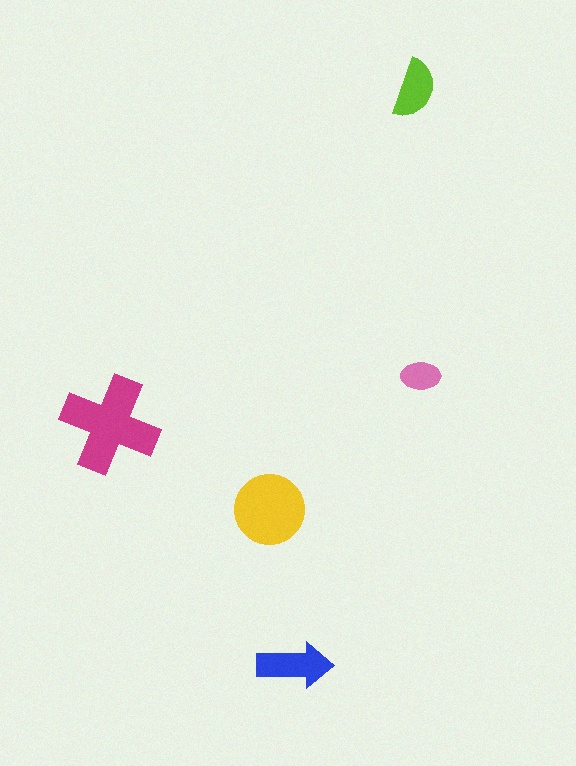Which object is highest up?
The lime semicircle is topmost.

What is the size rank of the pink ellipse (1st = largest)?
5th.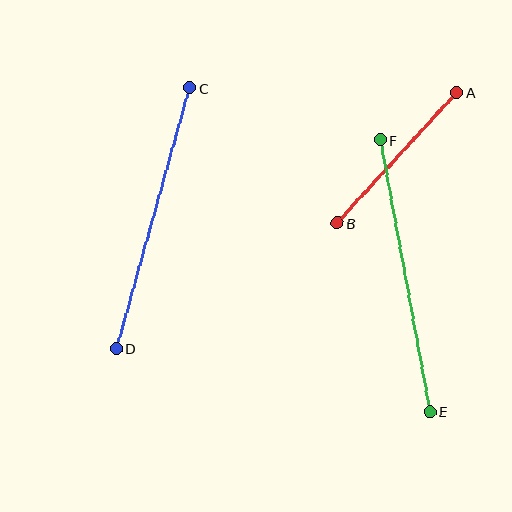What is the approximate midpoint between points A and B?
The midpoint is at approximately (397, 158) pixels.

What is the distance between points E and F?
The distance is approximately 276 pixels.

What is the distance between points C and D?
The distance is approximately 271 pixels.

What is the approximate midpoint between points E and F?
The midpoint is at approximately (405, 276) pixels.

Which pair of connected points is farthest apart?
Points E and F are farthest apart.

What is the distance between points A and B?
The distance is approximately 177 pixels.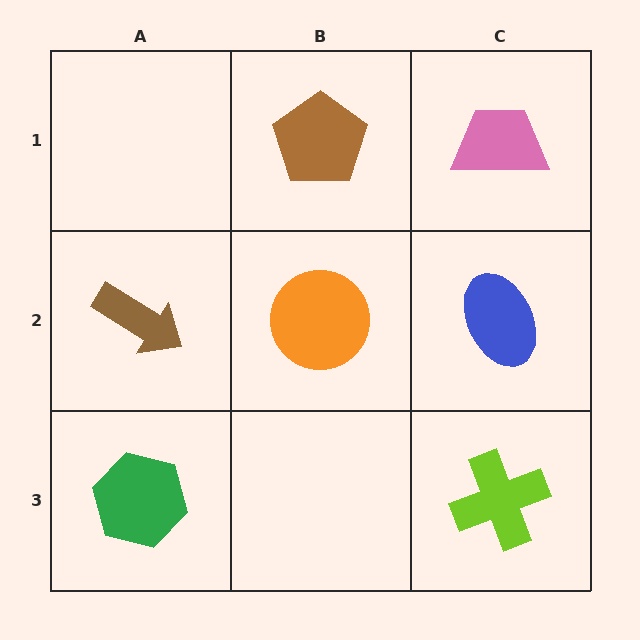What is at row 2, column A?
A brown arrow.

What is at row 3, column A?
A green hexagon.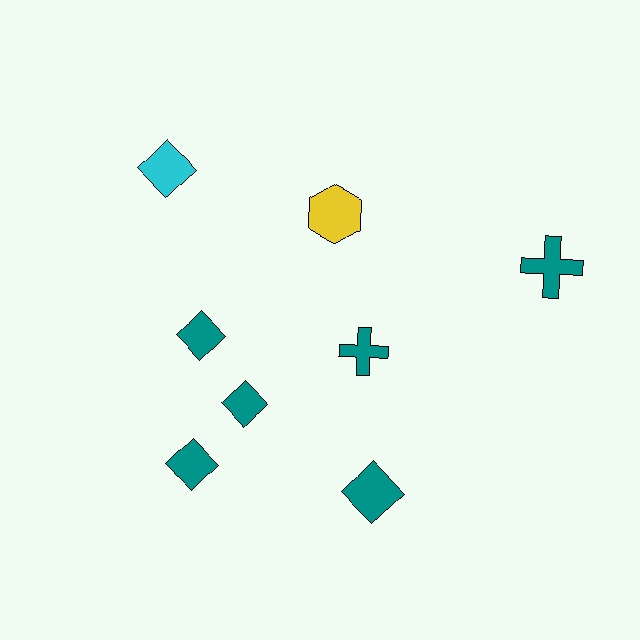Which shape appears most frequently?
Diamond, with 5 objects.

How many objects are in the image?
There are 8 objects.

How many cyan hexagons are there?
There are no cyan hexagons.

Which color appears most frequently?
Teal, with 6 objects.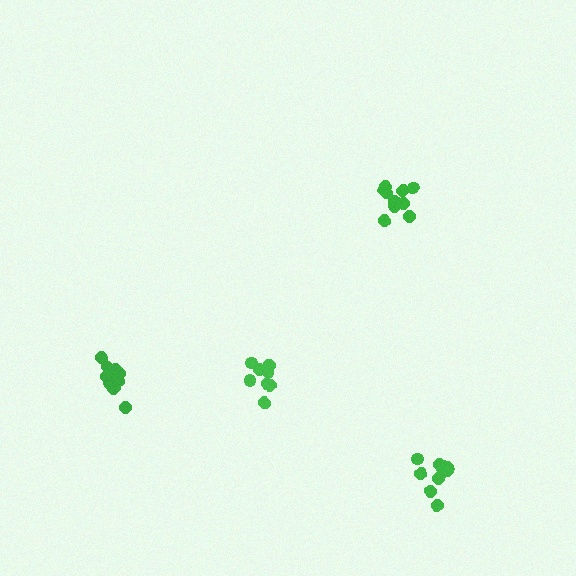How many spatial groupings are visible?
There are 4 spatial groupings.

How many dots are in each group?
Group 1: 8 dots, Group 2: 11 dots, Group 3: 11 dots, Group 4: 10 dots (40 total).